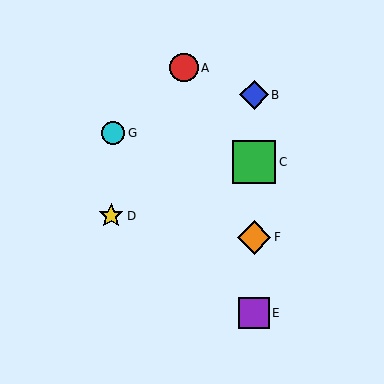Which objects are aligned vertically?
Objects B, C, E, F are aligned vertically.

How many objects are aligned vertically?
4 objects (B, C, E, F) are aligned vertically.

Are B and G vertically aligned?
No, B is at x≈254 and G is at x≈113.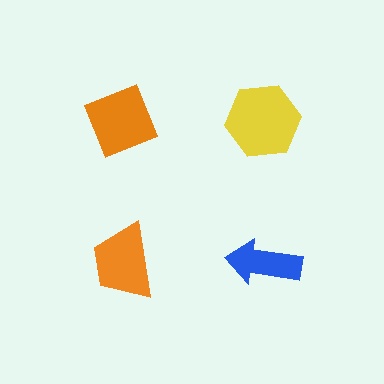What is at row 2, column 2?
A blue arrow.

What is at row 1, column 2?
A yellow hexagon.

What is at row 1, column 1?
An orange diamond.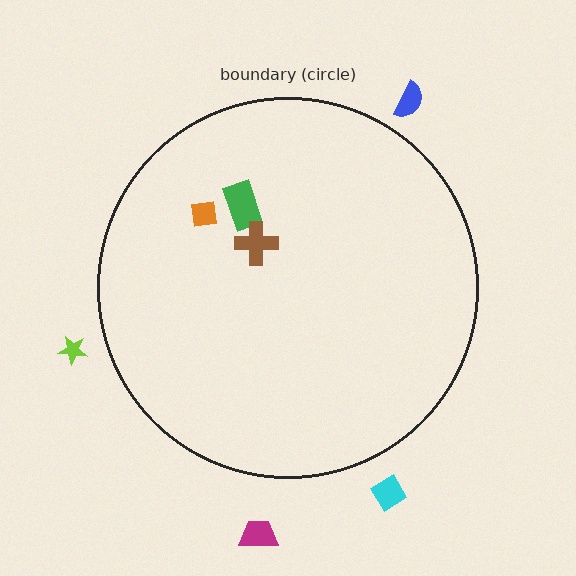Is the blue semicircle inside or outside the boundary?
Outside.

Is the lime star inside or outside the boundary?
Outside.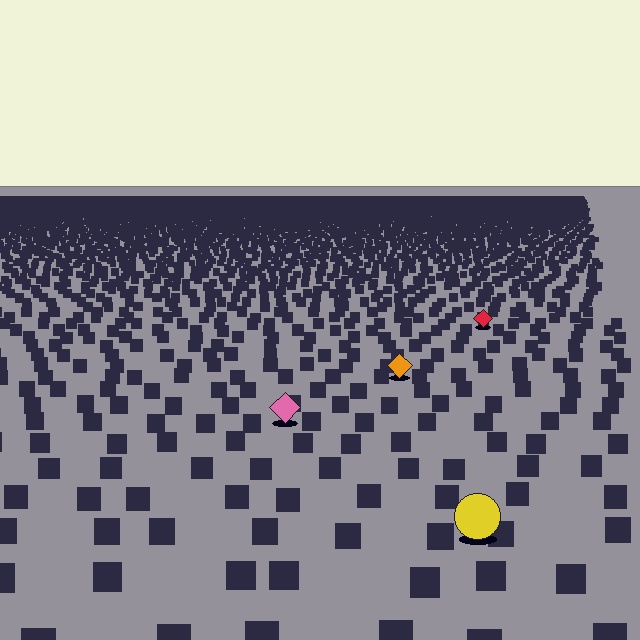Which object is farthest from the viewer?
The red diamond is farthest from the viewer. It appears smaller and the ground texture around it is denser.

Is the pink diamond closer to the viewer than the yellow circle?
No. The yellow circle is closer — you can tell from the texture gradient: the ground texture is coarser near it.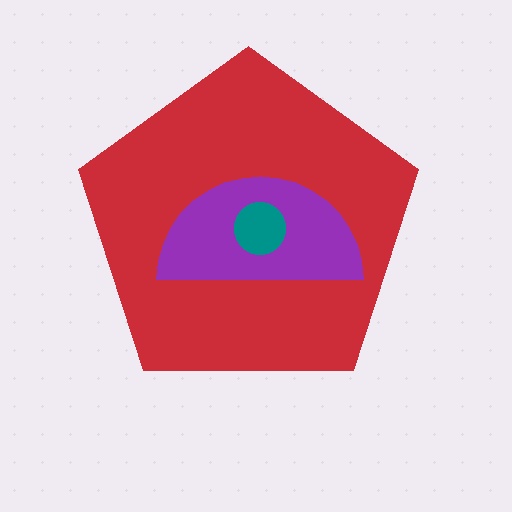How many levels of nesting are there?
3.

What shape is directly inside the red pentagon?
The purple semicircle.